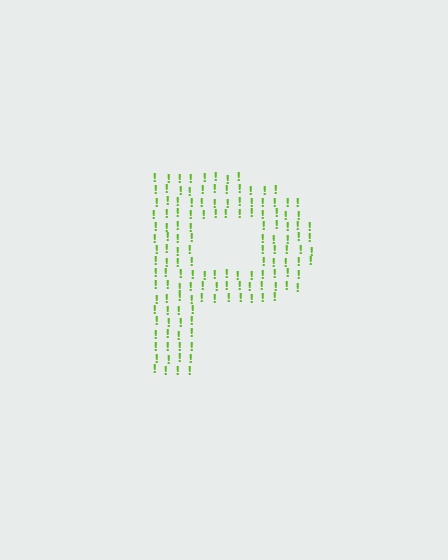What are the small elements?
The small elements are exclamation marks.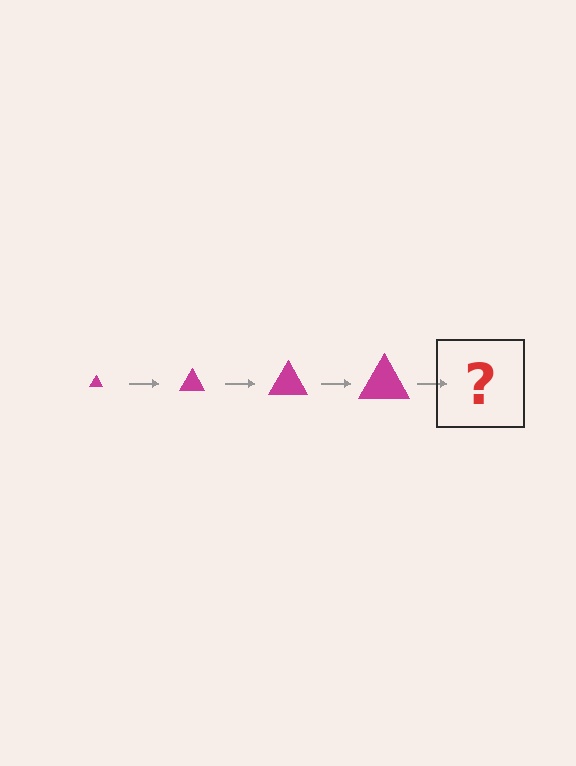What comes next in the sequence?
The next element should be a magenta triangle, larger than the previous one.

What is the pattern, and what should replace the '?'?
The pattern is that the triangle gets progressively larger each step. The '?' should be a magenta triangle, larger than the previous one.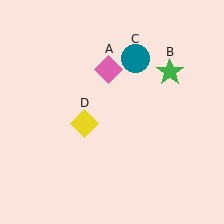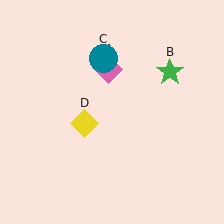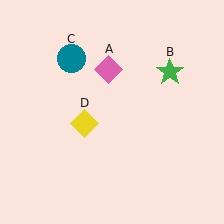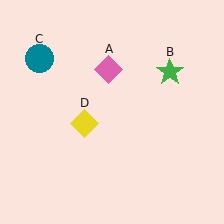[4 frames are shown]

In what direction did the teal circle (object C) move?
The teal circle (object C) moved left.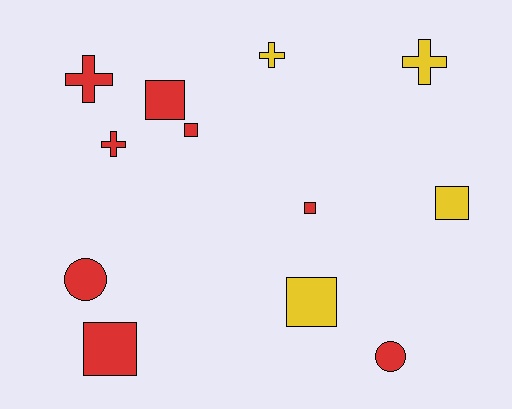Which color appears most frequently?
Red, with 8 objects.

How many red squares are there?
There are 4 red squares.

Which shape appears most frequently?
Square, with 6 objects.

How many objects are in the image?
There are 12 objects.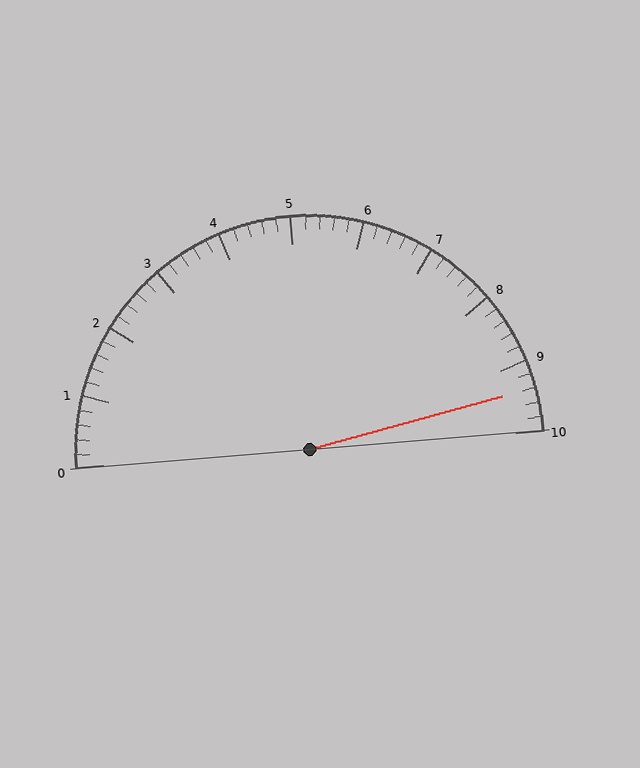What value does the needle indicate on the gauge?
The needle indicates approximately 9.4.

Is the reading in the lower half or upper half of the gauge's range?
The reading is in the upper half of the range (0 to 10).